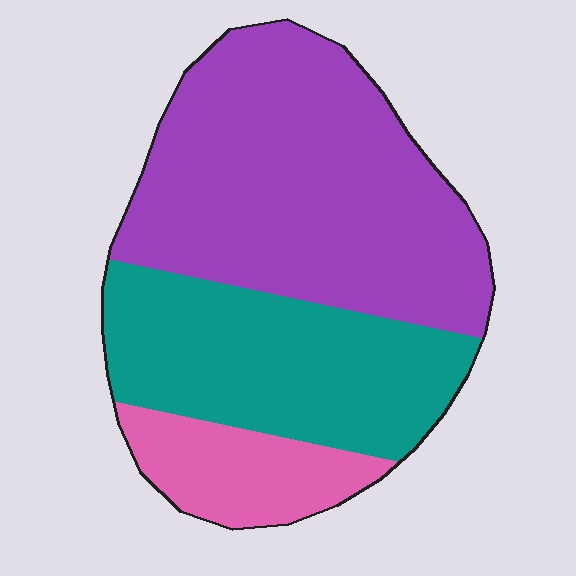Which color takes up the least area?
Pink, at roughly 15%.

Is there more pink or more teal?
Teal.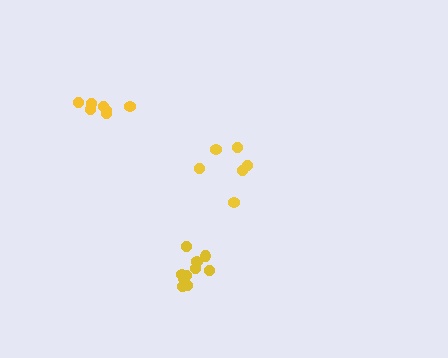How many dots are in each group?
Group 1: 10 dots, Group 2: 7 dots, Group 3: 6 dots (23 total).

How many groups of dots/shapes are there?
There are 3 groups.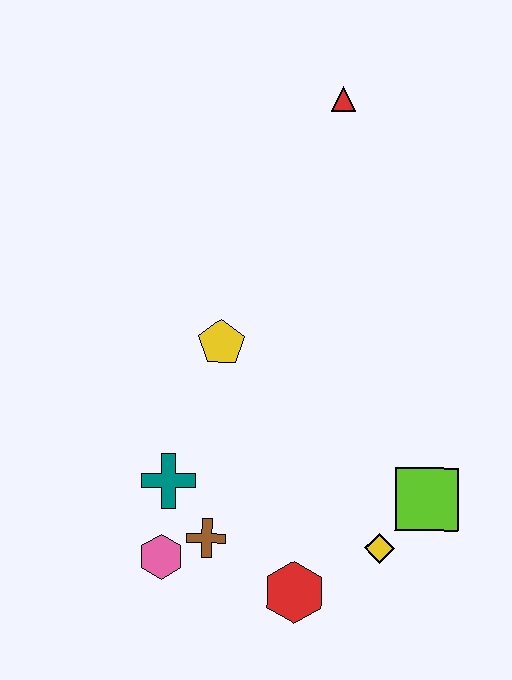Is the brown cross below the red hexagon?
No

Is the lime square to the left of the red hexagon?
No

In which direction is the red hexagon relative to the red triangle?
The red hexagon is below the red triangle.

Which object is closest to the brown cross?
The pink hexagon is closest to the brown cross.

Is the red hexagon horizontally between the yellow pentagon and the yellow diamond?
Yes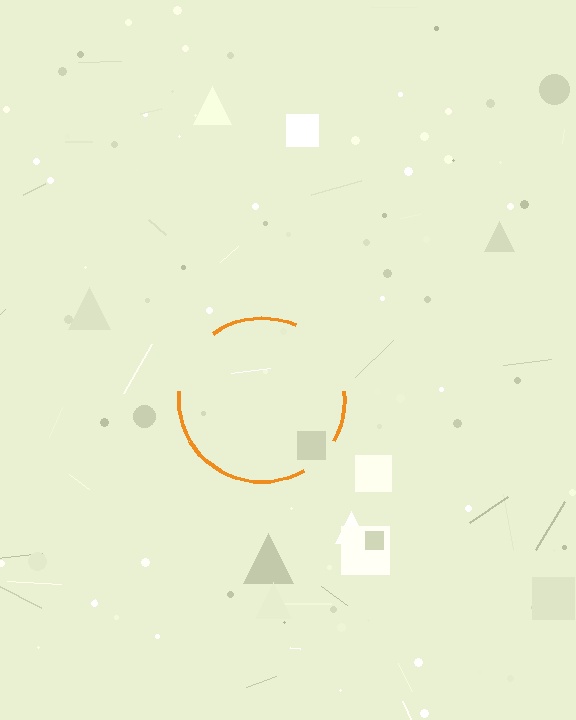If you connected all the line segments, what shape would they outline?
They would outline a circle.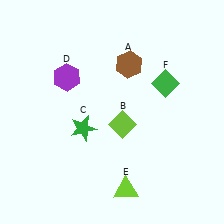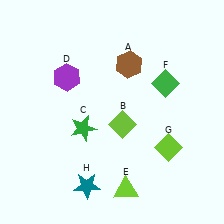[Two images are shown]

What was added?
A lime diamond (G), a teal star (H) were added in Image 2.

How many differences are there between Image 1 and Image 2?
There are 2 differences between the two images.